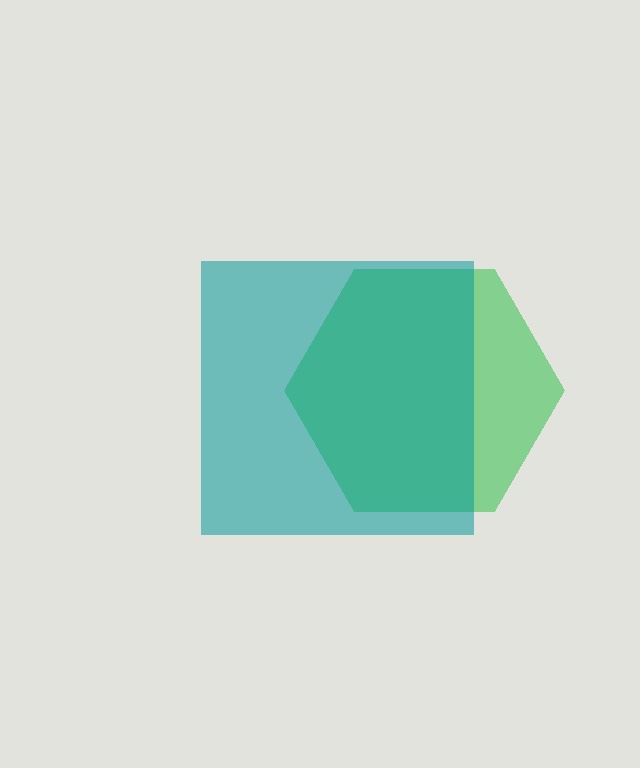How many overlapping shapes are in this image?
There are 2 overlapping shapes in the image.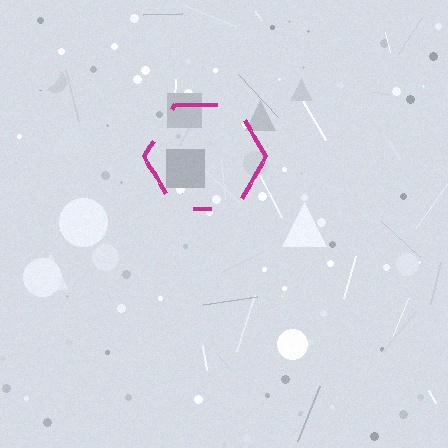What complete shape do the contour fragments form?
The contour fragments form a hexagon.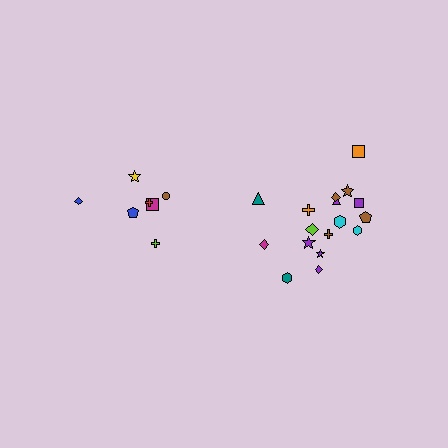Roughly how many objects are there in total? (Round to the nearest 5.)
Roughly 25 objects in total.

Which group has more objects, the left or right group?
The right group.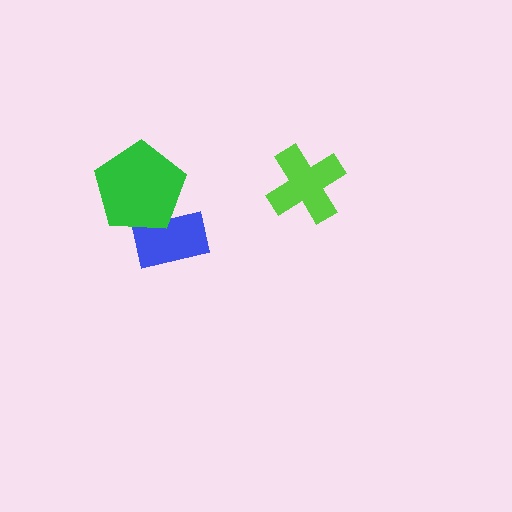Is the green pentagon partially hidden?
No, no other shape covers it.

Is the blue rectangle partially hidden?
Yes, it is partially covered by another shape.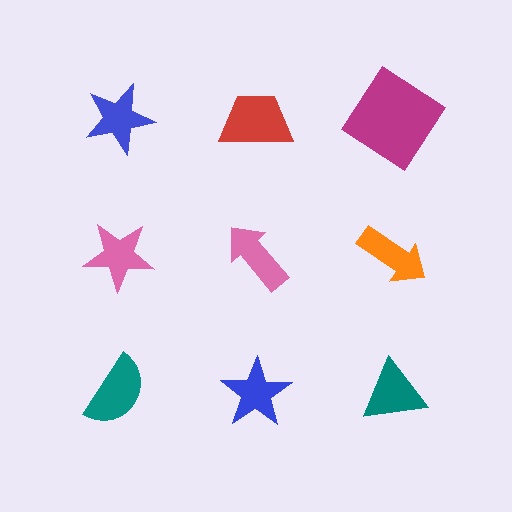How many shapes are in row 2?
3 shapes.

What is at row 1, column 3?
A magenta diamond.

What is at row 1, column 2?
A red trapezoid.